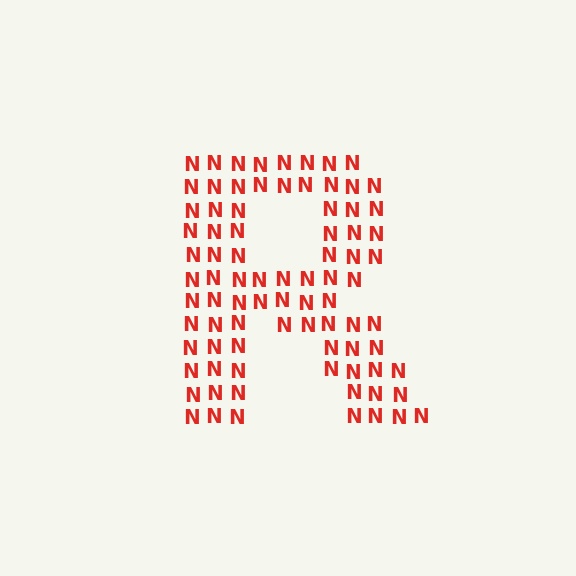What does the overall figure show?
The overall figure shows the letter R.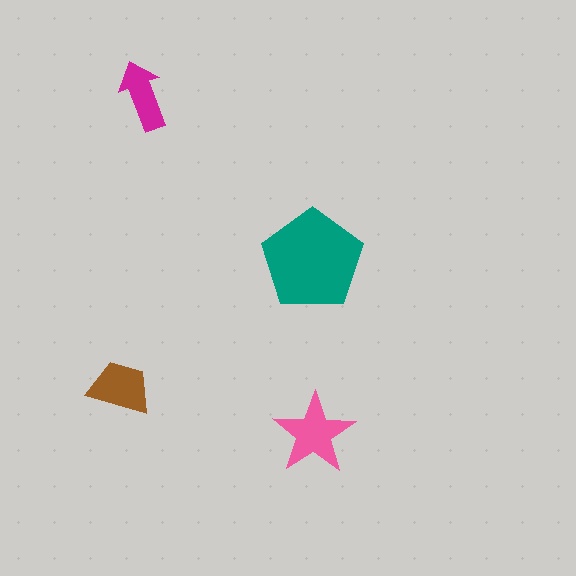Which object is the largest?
The teal pentagon.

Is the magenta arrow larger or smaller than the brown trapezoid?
Smaller.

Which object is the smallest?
The magenta arrow.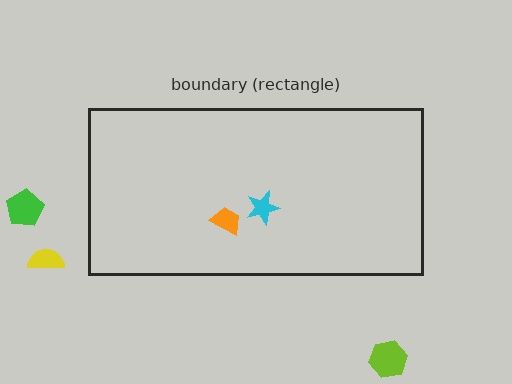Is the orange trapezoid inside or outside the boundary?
Inside.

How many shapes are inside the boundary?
2 inside, 3 outside.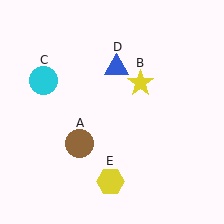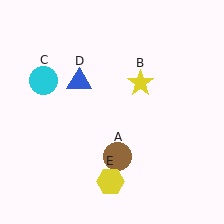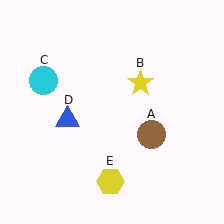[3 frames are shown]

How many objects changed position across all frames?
2 objects changed position: brown circle (object A), blue triangle (object D).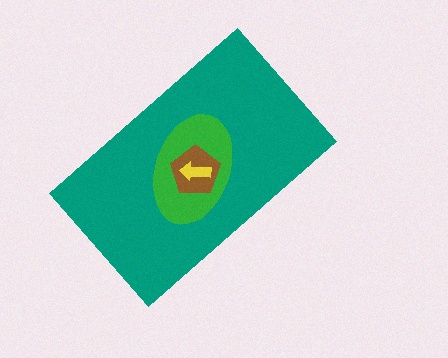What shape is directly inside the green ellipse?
The brown pentagon.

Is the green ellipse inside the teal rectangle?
Yes.